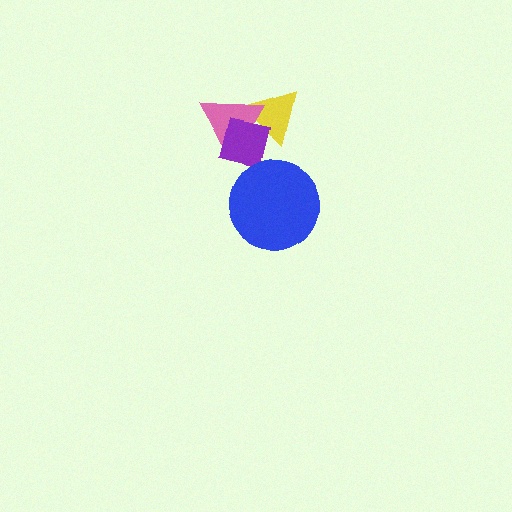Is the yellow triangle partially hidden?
Yes, it is partially covered by another shape.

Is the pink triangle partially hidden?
Yes, it is partially covered by another shape.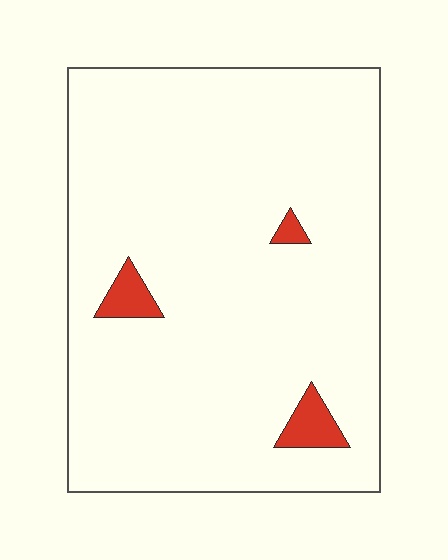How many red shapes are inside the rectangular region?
3.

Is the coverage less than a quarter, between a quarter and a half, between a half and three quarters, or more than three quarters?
Less than a quarter.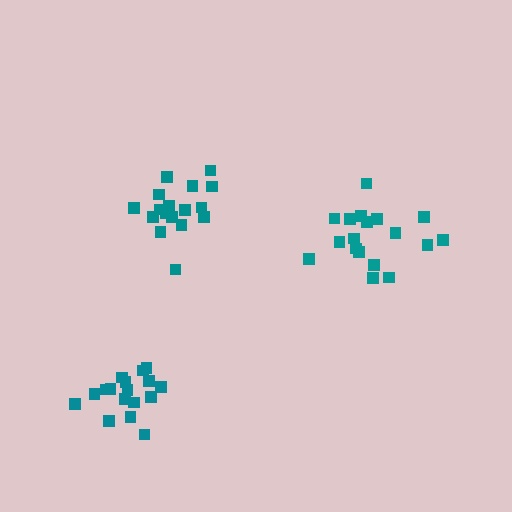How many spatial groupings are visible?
There are 3 spatial groupings.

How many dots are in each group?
Group 1: 17 dots, Group 2: 17 dots, Group 3: 18 dots (52 total).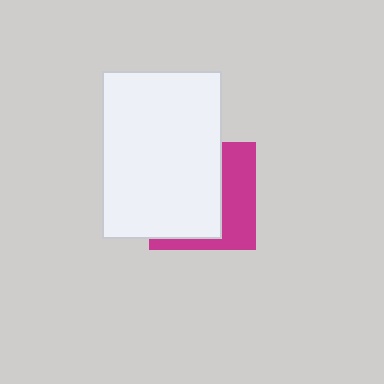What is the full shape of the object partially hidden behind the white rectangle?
The partially hidden object is a magenta square.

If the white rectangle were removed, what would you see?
You would see the complete magenta square.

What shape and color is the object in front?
The object in front is a white rectangle.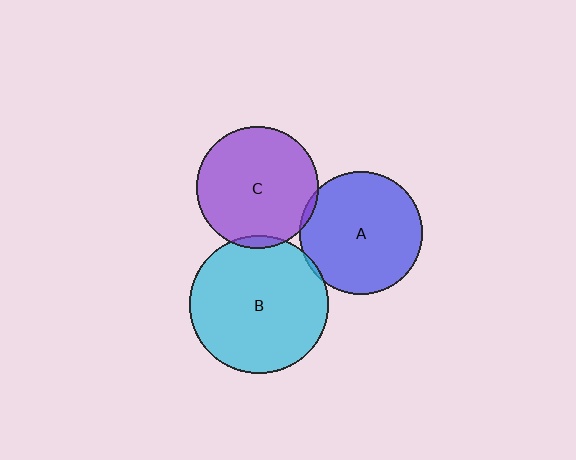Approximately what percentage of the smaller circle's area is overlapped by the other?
Approximately 5%.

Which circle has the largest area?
Circle B (cyan).